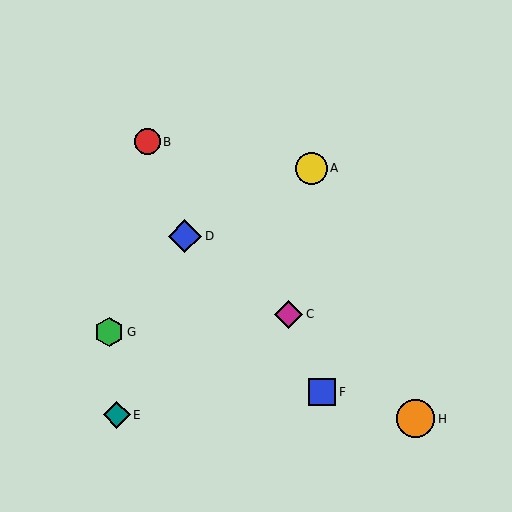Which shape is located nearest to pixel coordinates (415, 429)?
The orange circle (labeled H) at (416, 419) is nearest to that location.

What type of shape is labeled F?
Shape F is a blue square.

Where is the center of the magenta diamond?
The center of the magenta diamond is at (289, 314).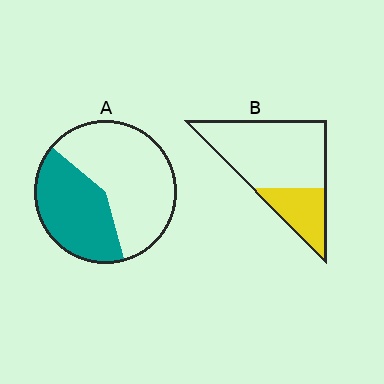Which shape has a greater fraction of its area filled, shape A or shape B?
Shape A.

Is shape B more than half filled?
No.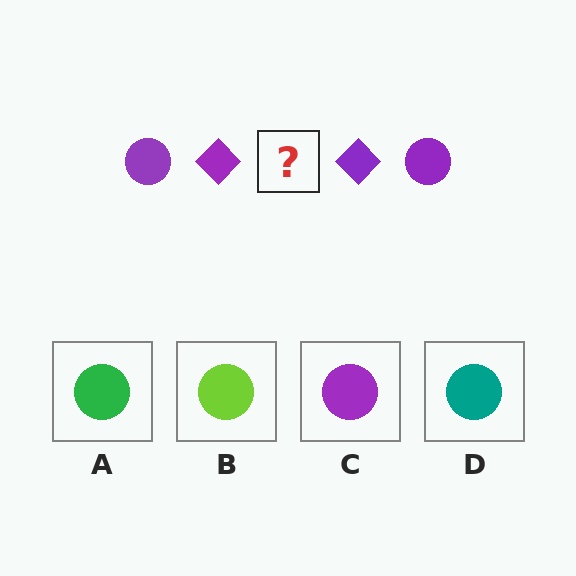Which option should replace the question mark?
Option C.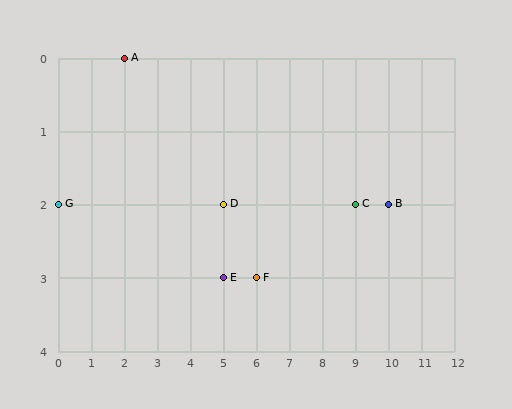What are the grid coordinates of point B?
Point B is at grid coordinates (10, 2).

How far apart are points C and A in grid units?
Points C and A are 7 columns and 2 rows apart (about 7.3 grid units diagonally).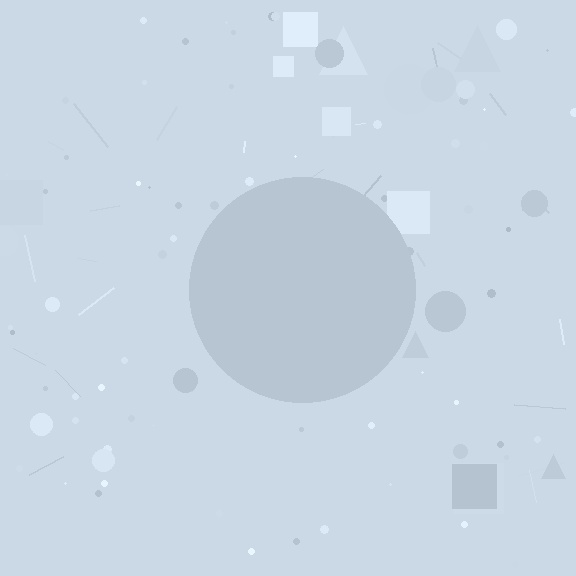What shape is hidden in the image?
A circle is hidden in the image.